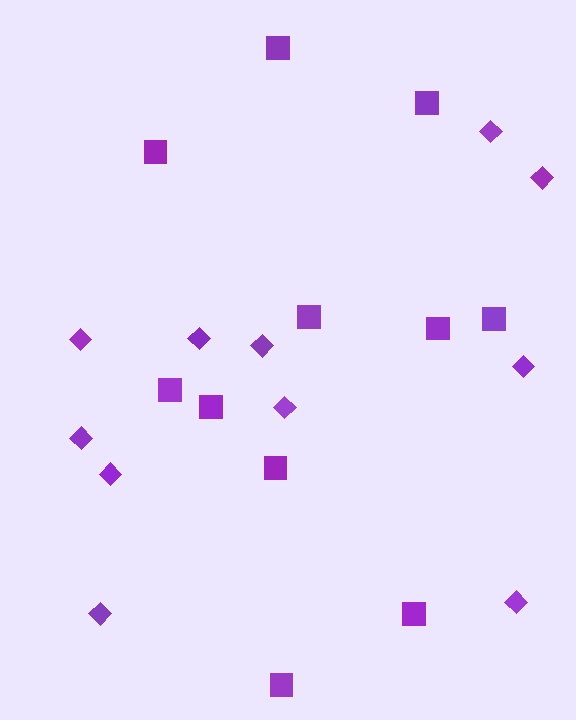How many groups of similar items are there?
There are 2 groups: one group of diamonds (11) and one group of squares (11).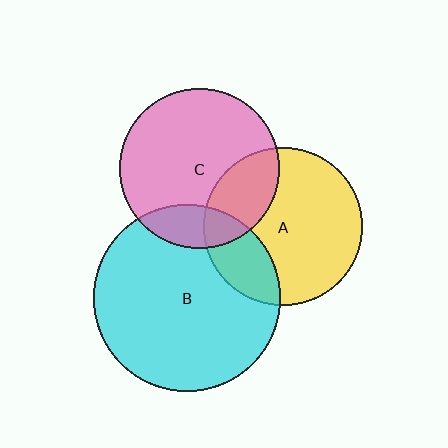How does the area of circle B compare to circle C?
Approximately 1.4 times.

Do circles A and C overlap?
Yes.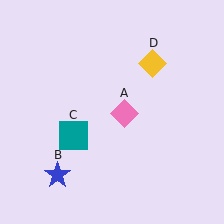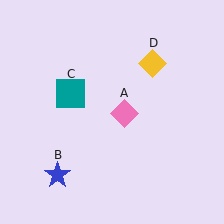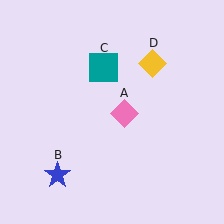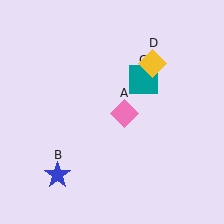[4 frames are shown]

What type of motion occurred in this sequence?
The teal square (object C) rotated clockwise around the center of the scene.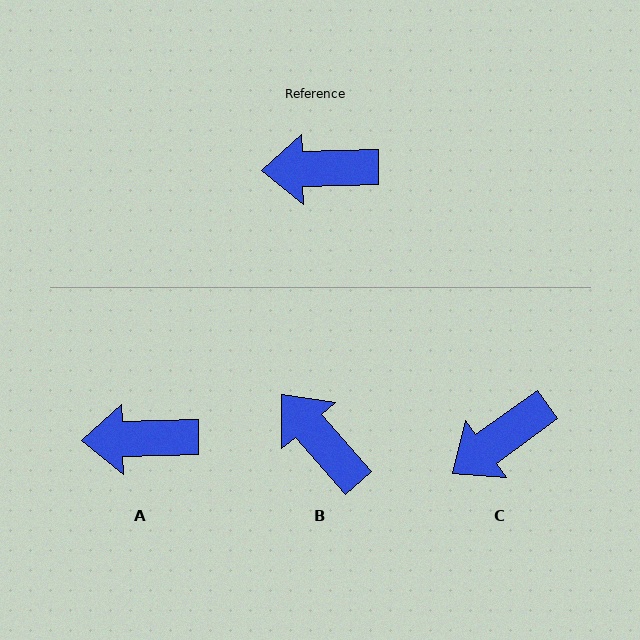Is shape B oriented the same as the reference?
No, it is off by about 51 degrees.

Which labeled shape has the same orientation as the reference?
A.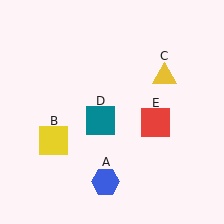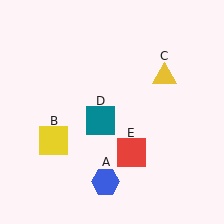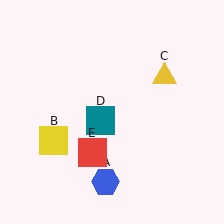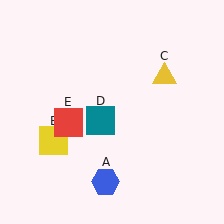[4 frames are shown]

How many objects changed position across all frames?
1 object changed position: red square (object E).